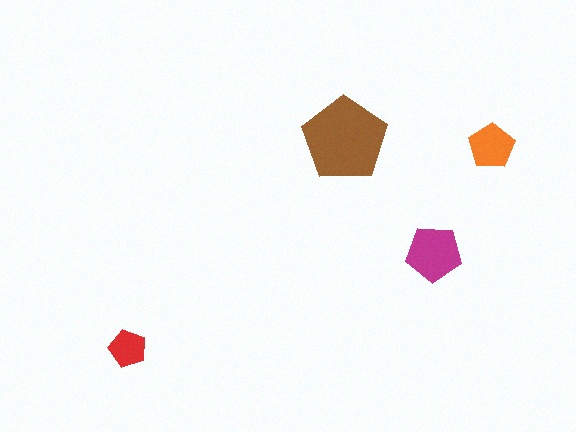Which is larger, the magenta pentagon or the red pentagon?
The magenta one.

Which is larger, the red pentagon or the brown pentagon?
The brown one.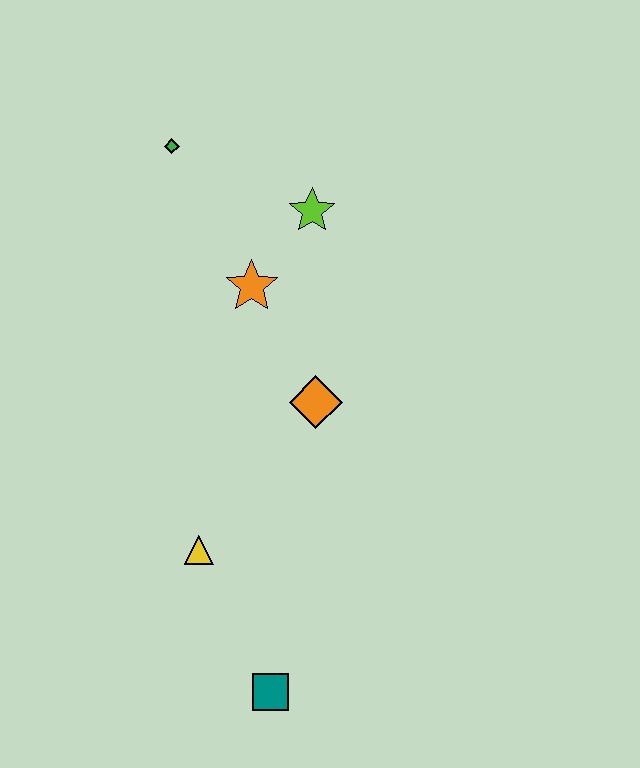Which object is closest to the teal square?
The yellow triangle is closest to the teal square.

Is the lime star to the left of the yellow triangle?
No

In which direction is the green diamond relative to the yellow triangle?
The green diamond is above the yellow triangle.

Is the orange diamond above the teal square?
Yes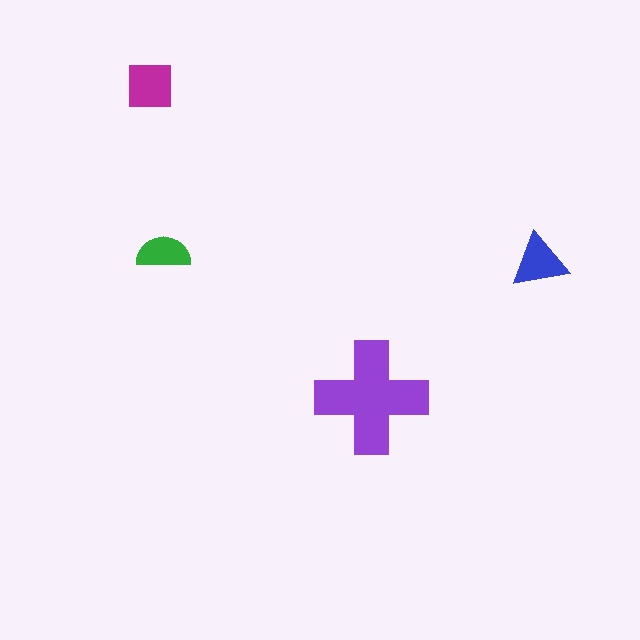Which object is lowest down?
The purple cross is bottommost.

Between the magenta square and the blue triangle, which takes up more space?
The magenta square.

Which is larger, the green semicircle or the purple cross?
The purple cross.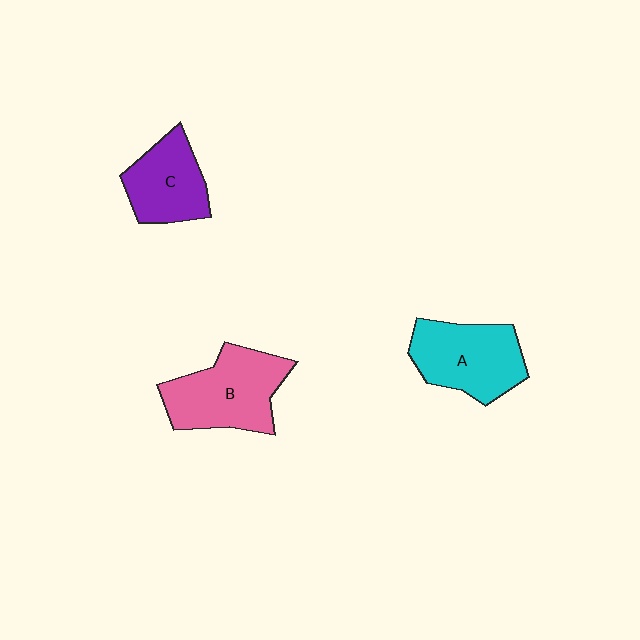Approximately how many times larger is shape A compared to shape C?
Approximately 1.2 times.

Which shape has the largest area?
Shape B (pink).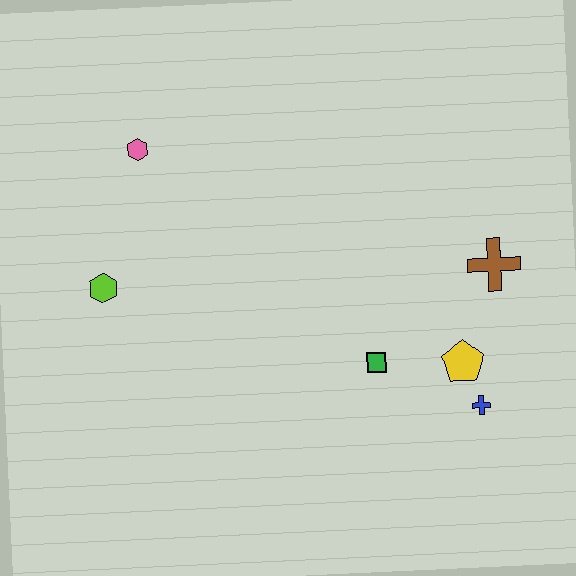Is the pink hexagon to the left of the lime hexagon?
No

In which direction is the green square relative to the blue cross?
The green square is to the left of the blue cross.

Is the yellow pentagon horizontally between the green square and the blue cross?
Yes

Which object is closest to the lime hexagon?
The pink hexagon is closest to the lime hexagon.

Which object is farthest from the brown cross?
The lime hexagon is farthest from the brown cross.